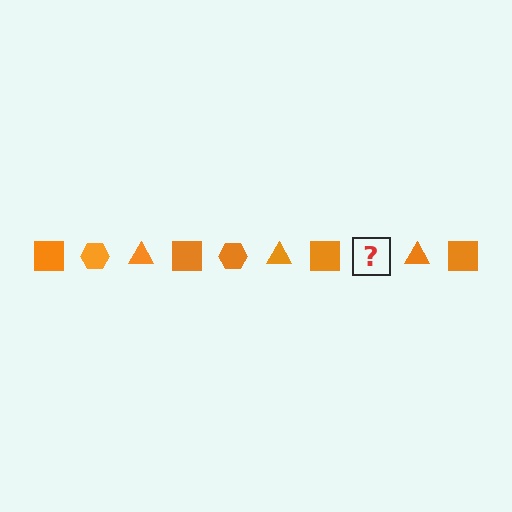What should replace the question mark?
The question mark should be replaced with an orange hexagon.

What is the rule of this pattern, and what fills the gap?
The rule is that the pattern cycles through square, hexagon, triangle shapes in orange. The gap should be filled with an orange hexagon.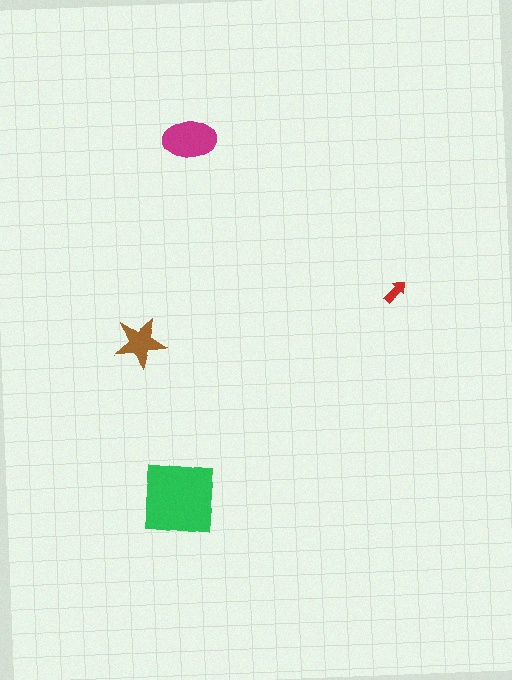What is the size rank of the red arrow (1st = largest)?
4th.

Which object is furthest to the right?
The red arrow is rightmost.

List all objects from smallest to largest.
The red arrow, the brown star, the magenta ellipse, the green square.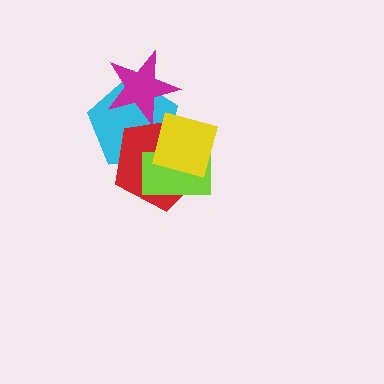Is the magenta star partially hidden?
Yes, it is partially covered by another shape.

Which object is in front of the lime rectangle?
The yellow square is in front of the lime rectangle.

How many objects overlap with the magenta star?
2 objects overlap with the magenta star.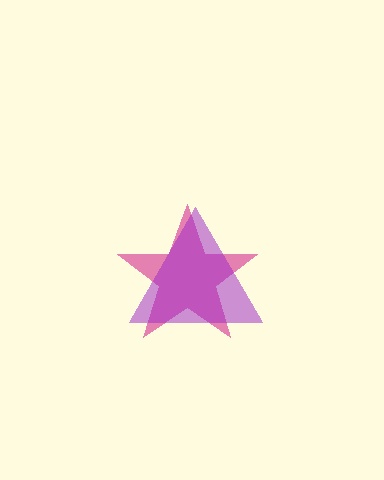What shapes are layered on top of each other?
The layered shapes are: a magenta star, a purple triangle.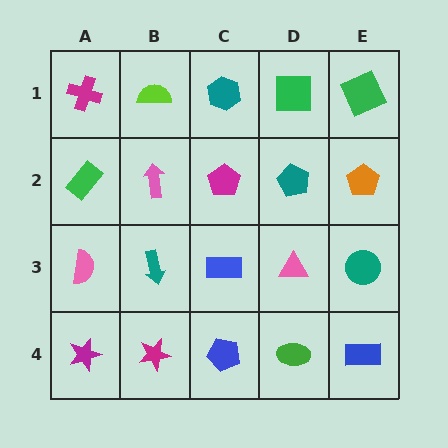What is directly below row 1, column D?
A teal pentagon.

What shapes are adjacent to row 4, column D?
A pink triangle (row 3, column D), a blue pentagon (row 4, column C), a blue rectangle (row 4, column E).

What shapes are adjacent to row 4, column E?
A teal circle (row 3, column E), a green ellipse (row 4, column D).